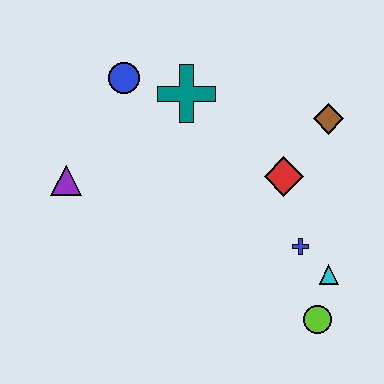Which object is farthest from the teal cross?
The lime circle is farthest from the teal cross.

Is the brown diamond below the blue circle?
Yes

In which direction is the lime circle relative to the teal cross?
The lime circle is below the teal cross.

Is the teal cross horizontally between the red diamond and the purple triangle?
Yes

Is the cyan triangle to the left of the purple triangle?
No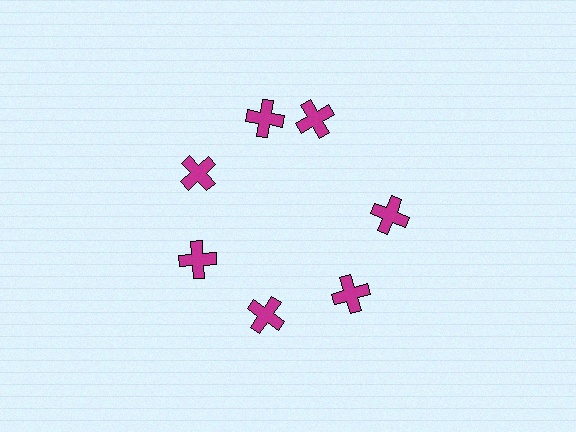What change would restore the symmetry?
The symmetry would be restored by rotating it back into even spacing with its neighbors so that all 7 crosses sit at equal angles and equal distance from the center.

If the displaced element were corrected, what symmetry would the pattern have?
It would have 7-fold rotational symmetry — the pattern would map onto itself every 51 degrees.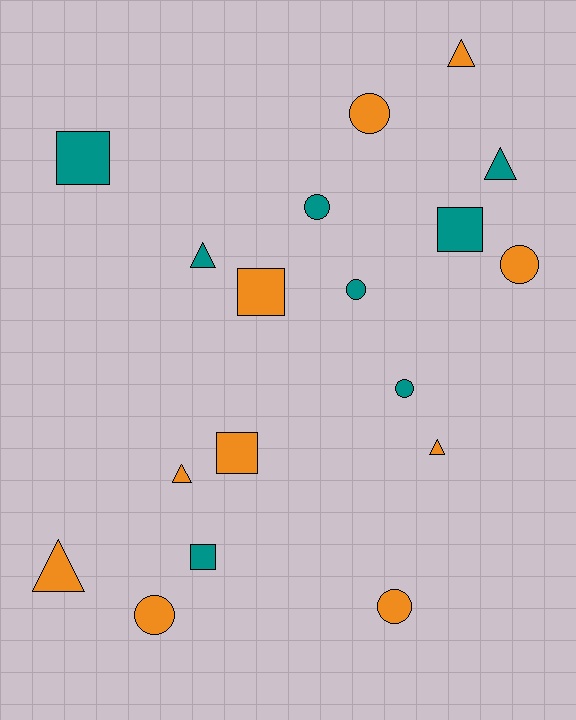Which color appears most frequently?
Orange, with 10 objects.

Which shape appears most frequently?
Circle, with 7 objects.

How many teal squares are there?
There are 3 teal squares.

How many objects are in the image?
There are 18 objects.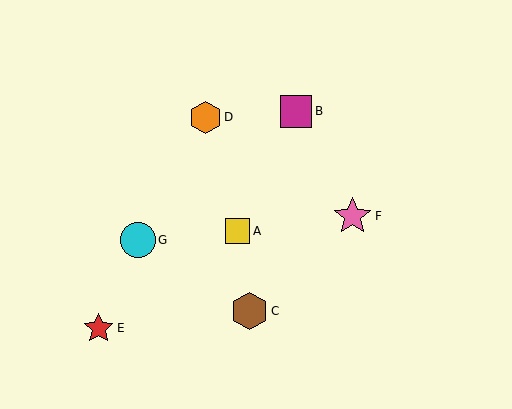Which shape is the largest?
The pink star (labeled F) is the largest.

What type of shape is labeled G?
Shape G is a cyan circle.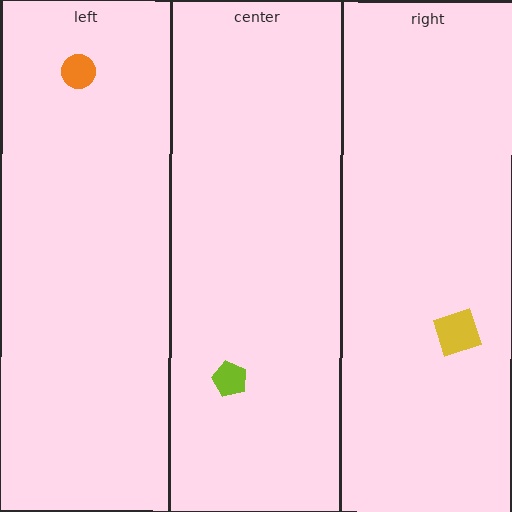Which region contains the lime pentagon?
The center region.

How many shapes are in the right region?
1.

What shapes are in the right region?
The yellow square.